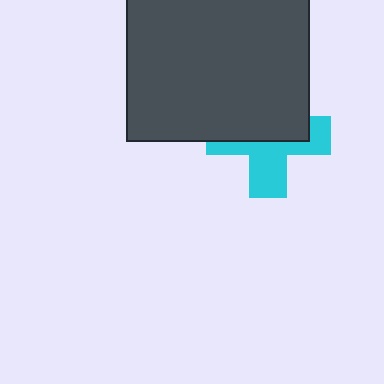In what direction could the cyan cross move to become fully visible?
The cyan cross could move down. That would shift it out from behind the dark gray square entirely.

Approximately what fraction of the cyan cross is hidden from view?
Roughly 52% of the cyan cross is hidden behind the dark gray square.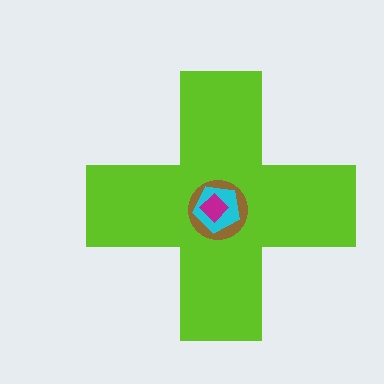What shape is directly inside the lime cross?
The brown circle.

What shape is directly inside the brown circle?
The cyan pentagon.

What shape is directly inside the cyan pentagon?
The magenta diamond.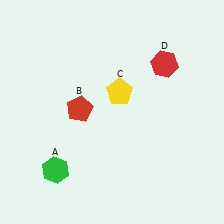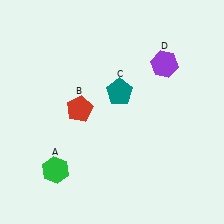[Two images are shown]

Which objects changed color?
C changed from yellow to teal. D changed from red to purple.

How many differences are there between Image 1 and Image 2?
There are 2 differences between the two images.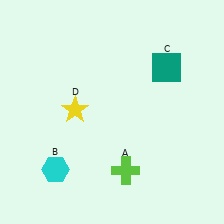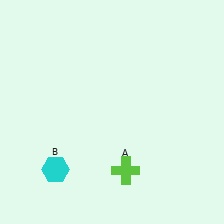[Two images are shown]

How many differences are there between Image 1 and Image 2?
There are 2 differences between the two images.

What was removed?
The teal square (C), the yellow star (D) were removed in Image 2.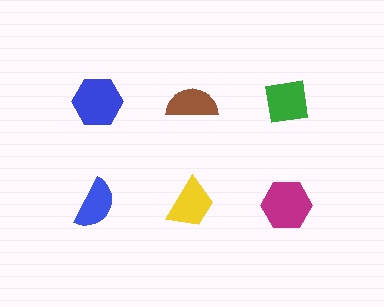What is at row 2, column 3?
A magenta hexagon.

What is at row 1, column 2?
A brown semicircle.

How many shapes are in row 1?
3 shapes.